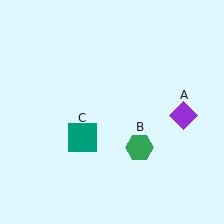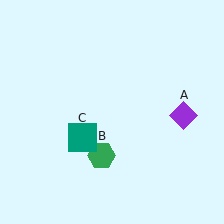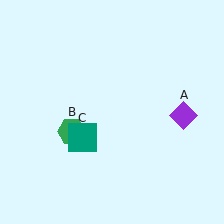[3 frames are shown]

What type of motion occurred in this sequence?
The green hexagon (object B) rotated clockwise around the center of the scene.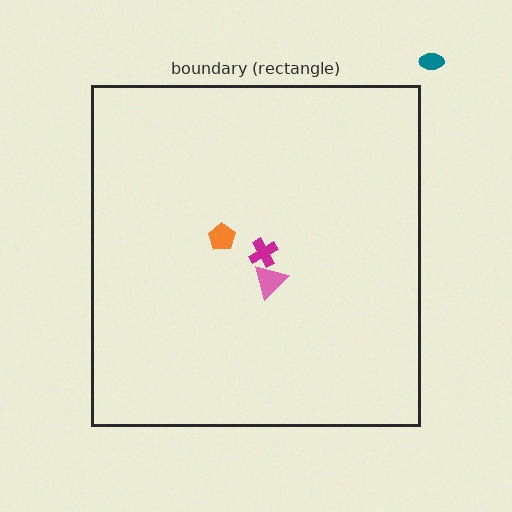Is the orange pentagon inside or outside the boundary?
Inside.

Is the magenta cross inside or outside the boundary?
Inside.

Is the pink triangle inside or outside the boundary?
Inside.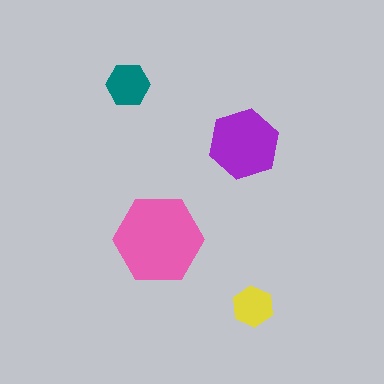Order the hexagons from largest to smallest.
the pink one, the purple one, the teal one, the yellow one.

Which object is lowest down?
The yellow hexagon is bottommost.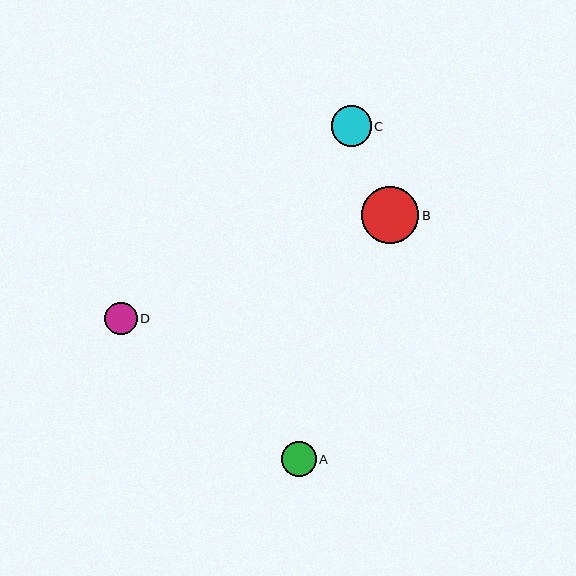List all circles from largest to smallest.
From largest to smallest: B, C, A, D.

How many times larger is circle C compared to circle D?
Circle C is approximately 1.2 times the size of circle D.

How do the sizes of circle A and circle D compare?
Circle A and circle D are approximately the same size.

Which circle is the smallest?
Circle D is the smallest with a size of approximately 32 pixels.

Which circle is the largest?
Circle B is the largest with a size of approximately 57 pixels.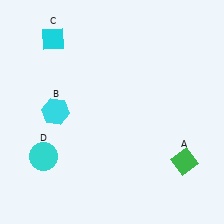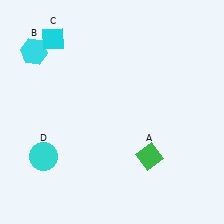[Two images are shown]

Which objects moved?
The objects that moved are: the green diamond (A), the cyan hexagon (B).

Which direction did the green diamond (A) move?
The green diamond (A) moved left.